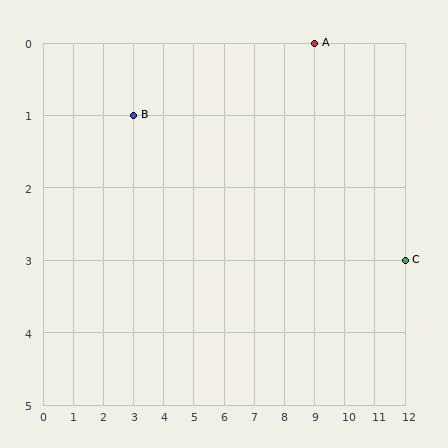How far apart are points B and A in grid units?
Points B and A are 6 columns and 1 row apart (about 6.1 grid units diagonally).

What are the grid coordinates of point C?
Point C is at grid coordinates (12, 3).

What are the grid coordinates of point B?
Point B is at grid coordinates (3, 1).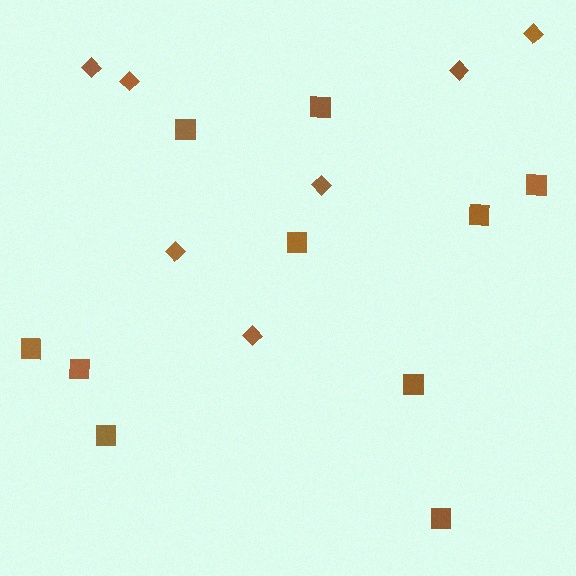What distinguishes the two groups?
There are 2 groups: one group of squares (10) and one group of diamonds (7).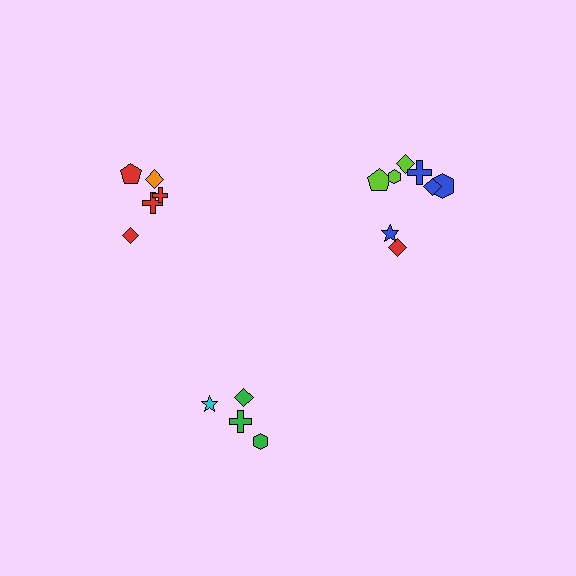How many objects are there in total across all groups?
There are 17 objects.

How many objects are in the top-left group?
There are 5 objects.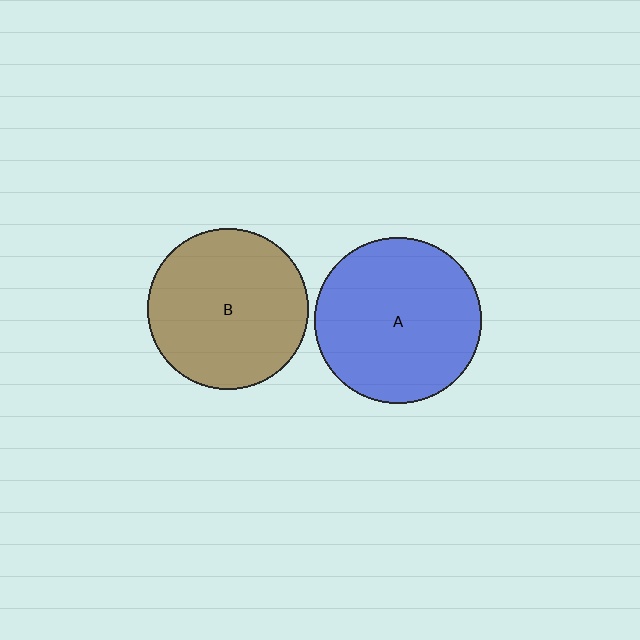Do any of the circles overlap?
No, none of the circles overlap.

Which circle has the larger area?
Circle A (blue).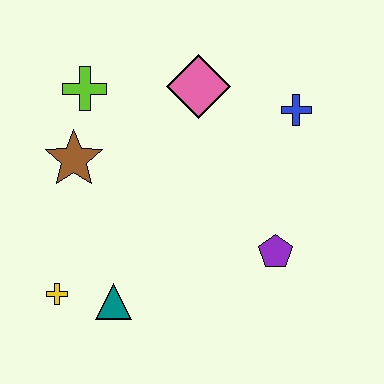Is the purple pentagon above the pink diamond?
No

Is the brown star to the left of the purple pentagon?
Yes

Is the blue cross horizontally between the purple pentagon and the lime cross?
No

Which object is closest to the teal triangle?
The yellow cross is closest to the teal triangle.